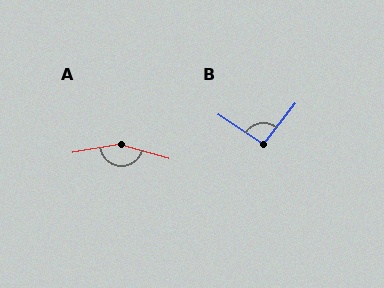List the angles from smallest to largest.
B (94°), A (155°).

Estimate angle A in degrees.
Approximately 155 degrees.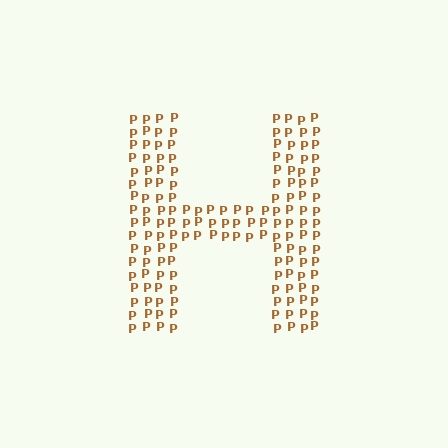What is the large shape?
The large shape is the letter H.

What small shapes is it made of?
It is made of small letter P's.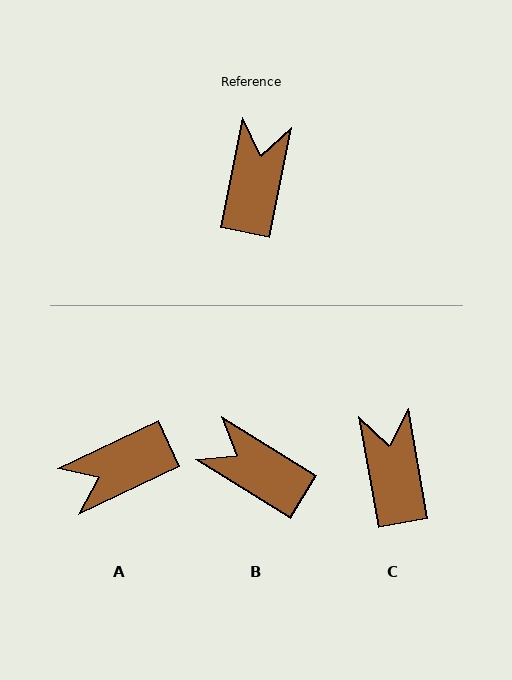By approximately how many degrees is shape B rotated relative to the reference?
Approximately 70 degrees counter-clockwise.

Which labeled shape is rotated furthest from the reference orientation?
A, about 127 degrees away.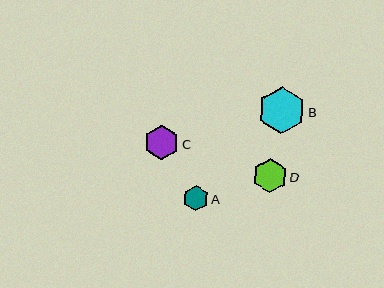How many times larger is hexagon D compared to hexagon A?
Hexagon D is approximately 1.3 times the size of hexagon A.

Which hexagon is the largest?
Hexagon B is the largest with a size of approximately 47 pixels.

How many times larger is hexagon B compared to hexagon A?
Hexagon B is approximately 1.8 times the size of hexagon A.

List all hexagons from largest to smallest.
From largest to smallest: B, C, D, A.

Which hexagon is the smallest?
Hexagon A is the smallest with a size of approximately 26 pixels.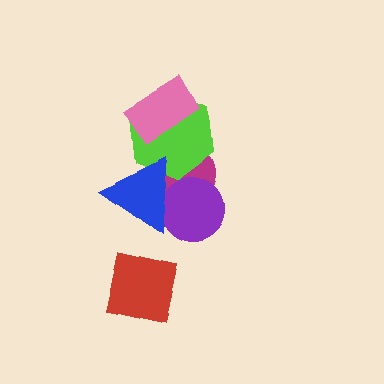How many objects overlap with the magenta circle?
3 objects overlap with the magenta circle.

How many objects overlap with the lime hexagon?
3 objects overlap with the lime hexagon.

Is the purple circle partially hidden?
Yes, it is partially covered by another shape.